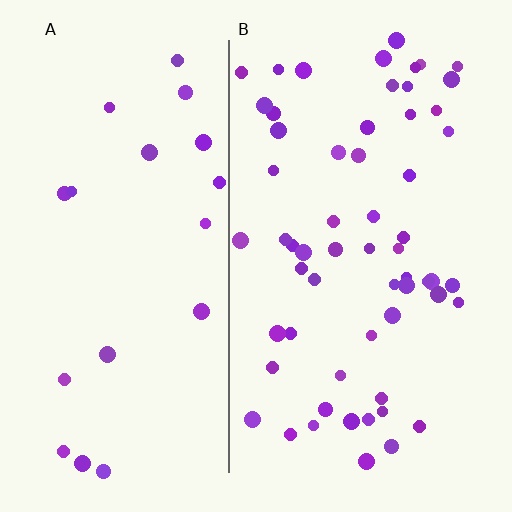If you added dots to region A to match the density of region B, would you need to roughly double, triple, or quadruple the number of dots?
Approximately triple.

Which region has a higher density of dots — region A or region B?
B (the right).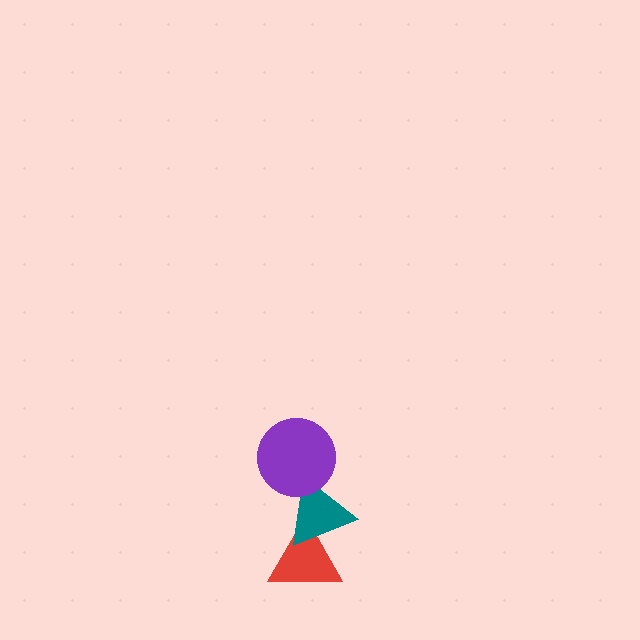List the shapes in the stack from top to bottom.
From top to bottom: the purple circle, the teal triangle, the red triangle.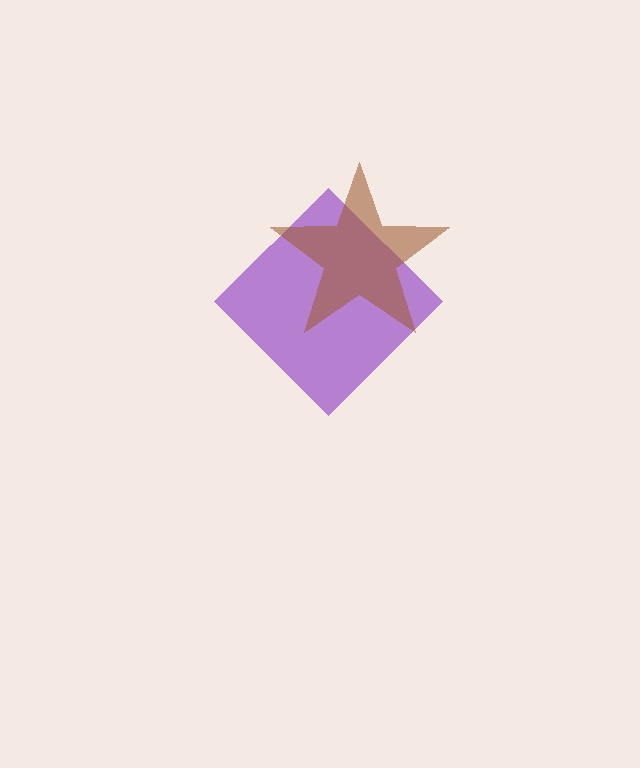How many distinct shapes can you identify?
There are 2 distinct shapes: a purple diamond, a brown star.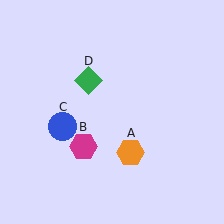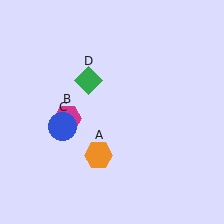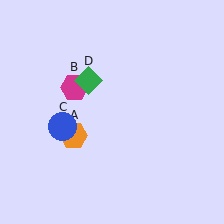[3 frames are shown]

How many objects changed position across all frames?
2 objects changed position: orange hexagon (object A), magenta hexagon (object B).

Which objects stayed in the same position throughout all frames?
Blue circle (object C) and green diamond (object D) remained stationary.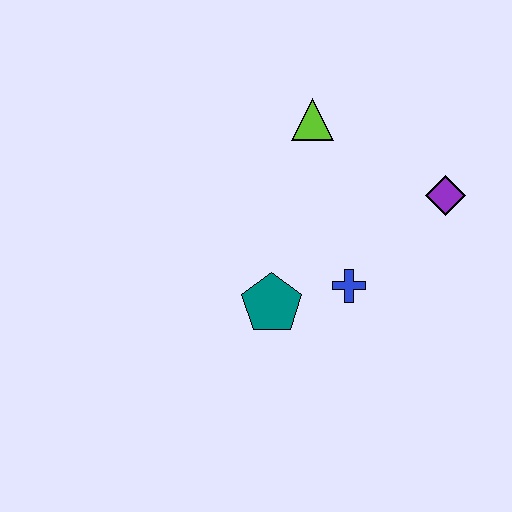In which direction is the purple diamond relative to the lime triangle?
The purple diamond is to the right of the lime triangle.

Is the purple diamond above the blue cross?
Yes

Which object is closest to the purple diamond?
The blue cross is closest to the purple diamond.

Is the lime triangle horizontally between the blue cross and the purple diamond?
No